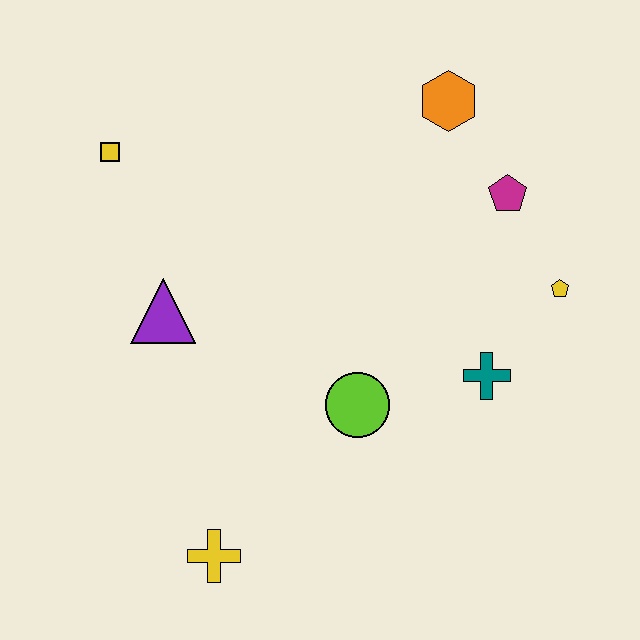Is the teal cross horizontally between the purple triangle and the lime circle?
No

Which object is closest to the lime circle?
The teal cross is closest to the lime circle.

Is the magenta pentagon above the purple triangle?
Yes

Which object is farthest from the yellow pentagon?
The yellow square is farthest from the yellow pentagon.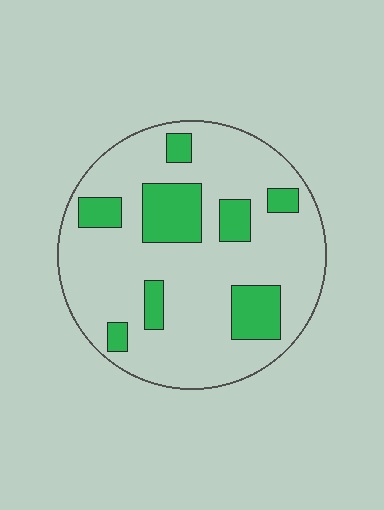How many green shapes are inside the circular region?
8.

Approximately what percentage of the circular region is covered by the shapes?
Approximately 20%.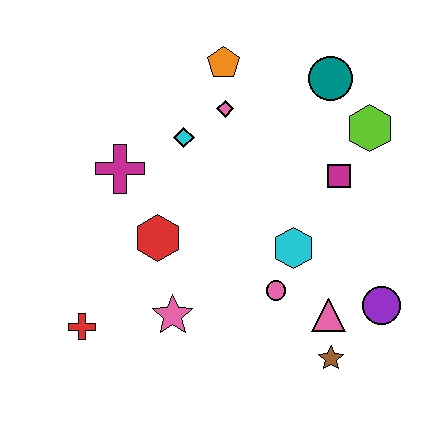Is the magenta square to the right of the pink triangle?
Yes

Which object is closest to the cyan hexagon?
The pink circle is closest to the cyan hexagon.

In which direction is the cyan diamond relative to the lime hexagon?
The cyan diamond is to the left of the lime hexagon.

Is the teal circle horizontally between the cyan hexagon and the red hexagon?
No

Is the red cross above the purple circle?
No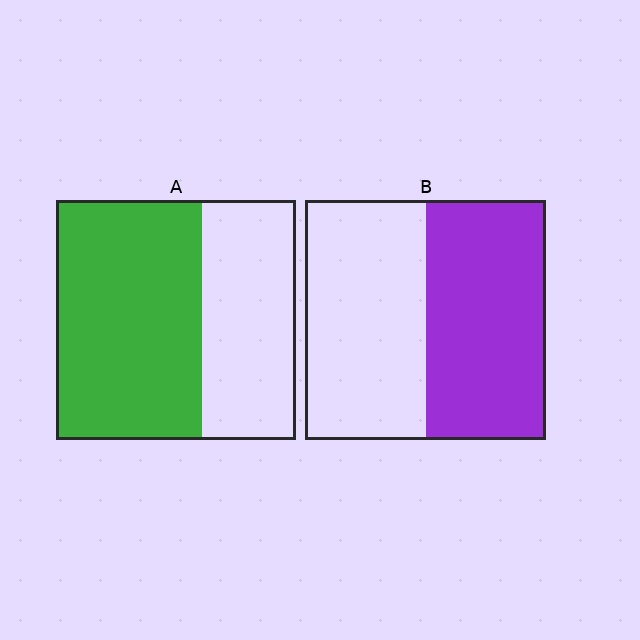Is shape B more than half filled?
Roughly half.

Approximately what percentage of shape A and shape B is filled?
A is approximately 60% and B is approximately 50%.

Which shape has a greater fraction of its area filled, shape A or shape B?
Shape A.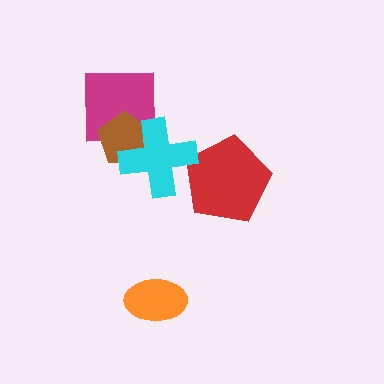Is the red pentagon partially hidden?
Yes, it is partially covered by another shape.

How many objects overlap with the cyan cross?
3 objects overlap with the cyan cross.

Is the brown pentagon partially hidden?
Yes, it is partially covered by another shape.